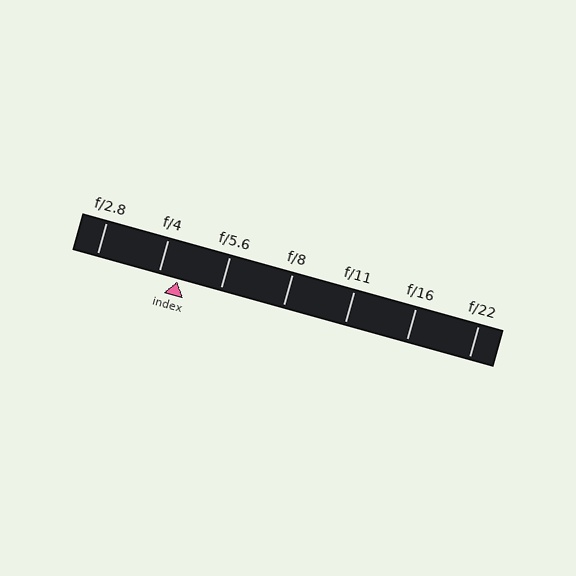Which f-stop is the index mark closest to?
The index mark is closest to f/4.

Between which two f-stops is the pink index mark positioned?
The index mark is between f/4 and f/5.6.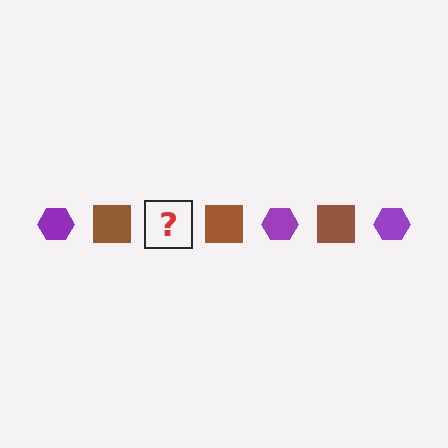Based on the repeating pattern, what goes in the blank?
The blank should be a purple hexagon.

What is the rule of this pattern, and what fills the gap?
The rule is that the pattern alternates between purple hexagon and brown square. The gap should be filled with a purple hexagon.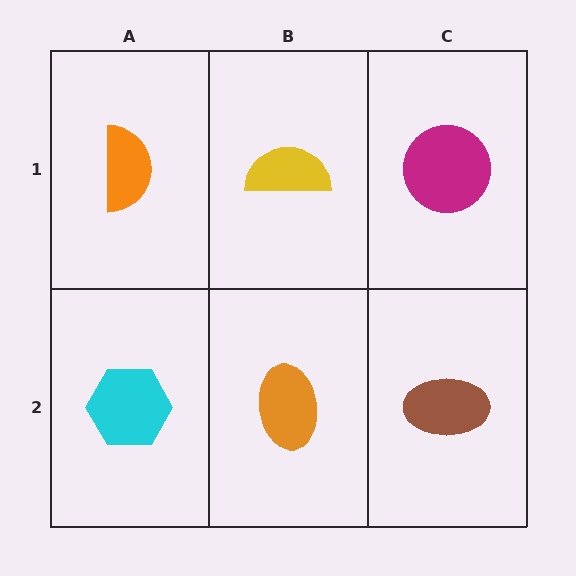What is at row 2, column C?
A brown ellipse.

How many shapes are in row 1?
3 shapes.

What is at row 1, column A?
An orange semicircle.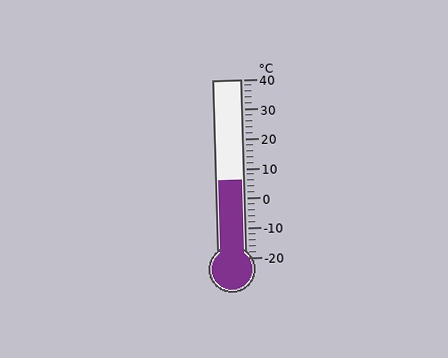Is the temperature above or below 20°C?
The temperature is below 20°C.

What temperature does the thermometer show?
The thermometer shows approximately 6°C.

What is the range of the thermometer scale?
The thermometer scale ranges from -20°C to 40°C.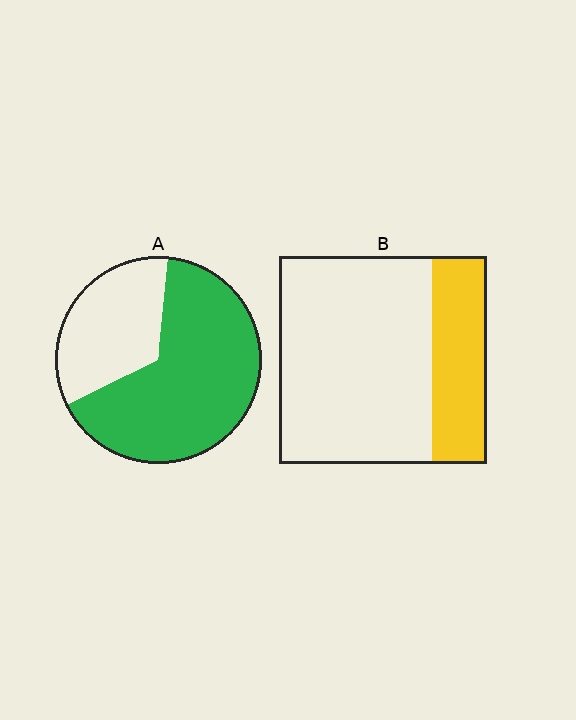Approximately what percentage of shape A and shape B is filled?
A is approximately 65% and B is approximately 25%.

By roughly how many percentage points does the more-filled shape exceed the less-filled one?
By roughly 40 percentage points (A over B).